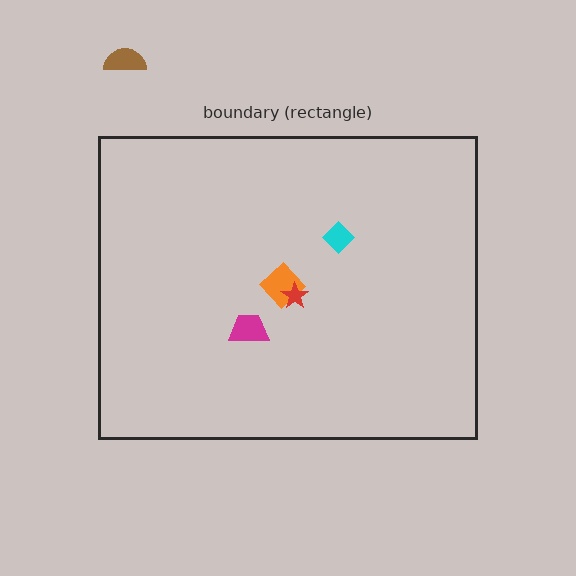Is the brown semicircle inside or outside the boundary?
Outside.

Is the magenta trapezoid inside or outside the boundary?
Inside.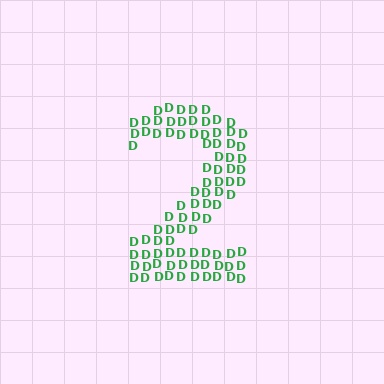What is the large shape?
The large shape is the digit 2.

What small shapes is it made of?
It is made of small letter D's.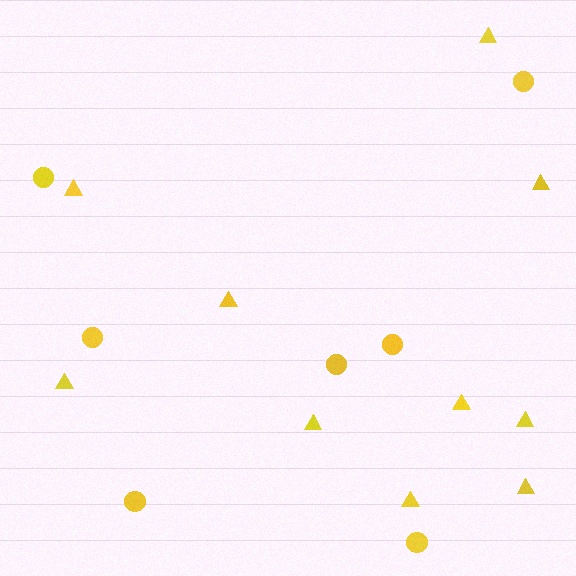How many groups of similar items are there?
There are 2 groups: one group of triangles (10) and one group of circles (7).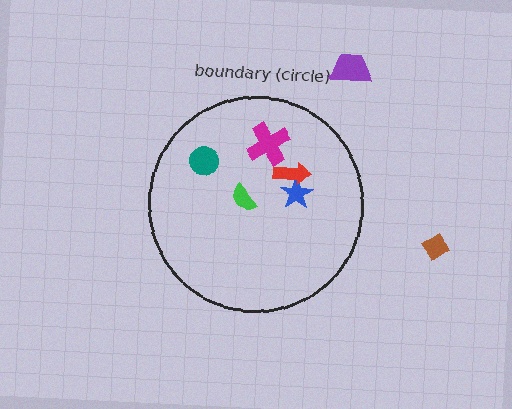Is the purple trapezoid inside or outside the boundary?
Outside.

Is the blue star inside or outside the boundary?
Inside.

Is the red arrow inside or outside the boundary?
Inside.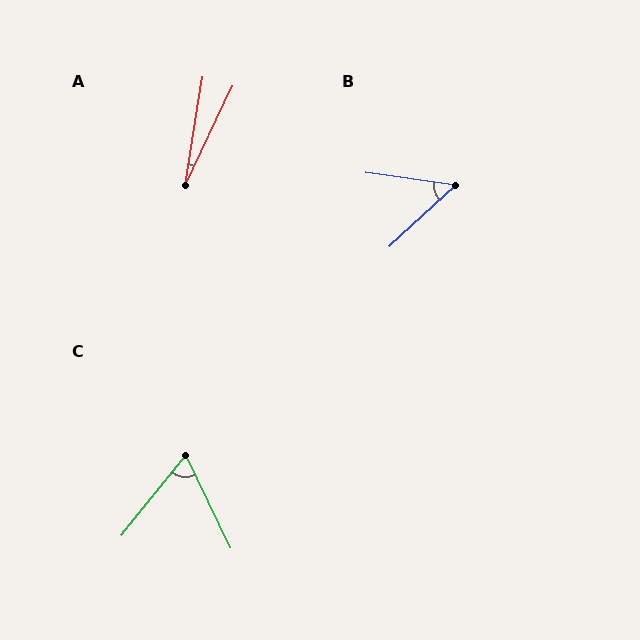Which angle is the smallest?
A, at approximately 16 degrees.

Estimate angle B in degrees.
Approximately 51 degrees.